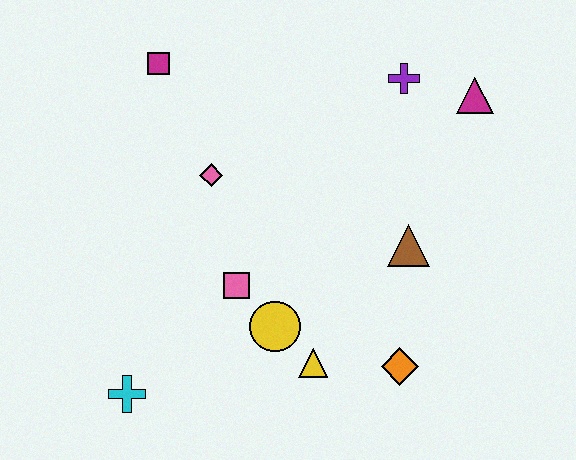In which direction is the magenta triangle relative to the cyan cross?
The magenta triangle is to the right of the cyan cross.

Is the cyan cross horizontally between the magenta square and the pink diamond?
No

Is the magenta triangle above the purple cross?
No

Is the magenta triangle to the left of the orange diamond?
No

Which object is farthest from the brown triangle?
The cyan cross is farthest from the brown triangle.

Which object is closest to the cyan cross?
The pink square is closest to the cyan cross.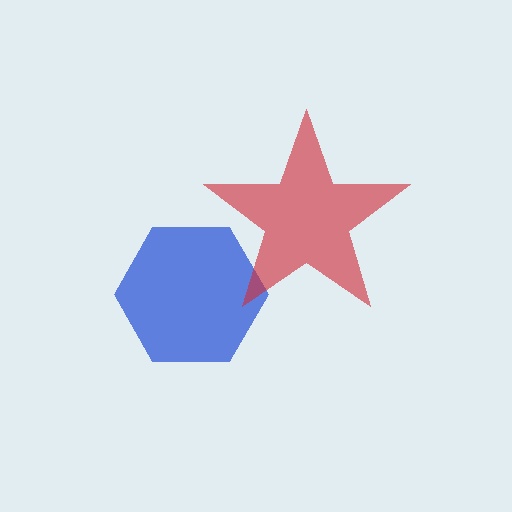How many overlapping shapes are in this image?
There are 2 overlapping shapes in the image.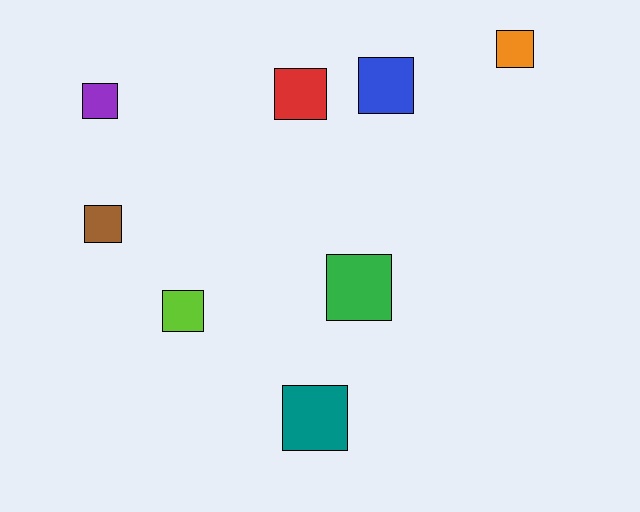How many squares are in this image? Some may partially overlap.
There are 8 squares.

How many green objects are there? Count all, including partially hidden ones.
There is 1 green object.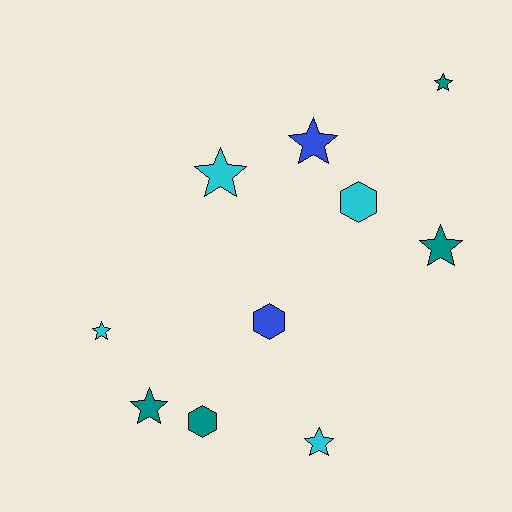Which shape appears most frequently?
Star, with 7 objects.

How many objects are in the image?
There are 10 objects.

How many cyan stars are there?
There are 3 cyan stars.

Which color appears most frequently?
Cyan, with 4 objects.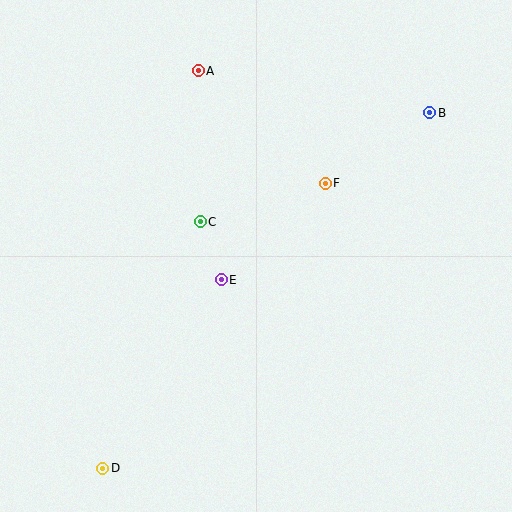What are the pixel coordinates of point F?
Point F is at (325, 183).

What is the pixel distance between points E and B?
The distance between E and B is 267 pixels.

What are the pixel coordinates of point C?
Point C is at (200, 222).